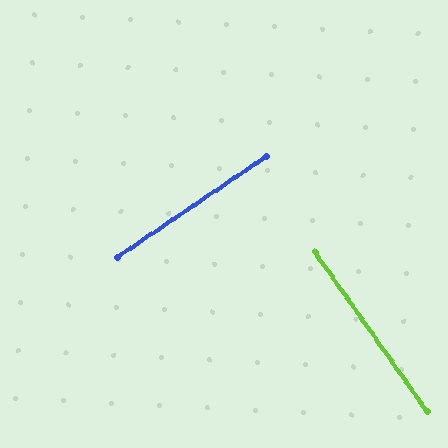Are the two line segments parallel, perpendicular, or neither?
Perpendicular — they meet at approximately 89°.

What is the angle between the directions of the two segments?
Approximately 89 degrees.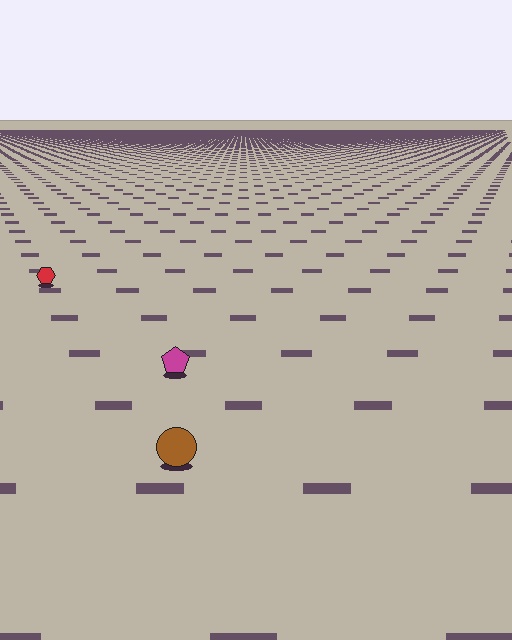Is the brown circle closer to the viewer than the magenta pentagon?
Yes. The brown circle is closer — you can tell from the texture gradient: the ground texture is coarser near it.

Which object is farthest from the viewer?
The red hexagon is farthest from the viewer. It appears smaller and the ground texture around it is denser.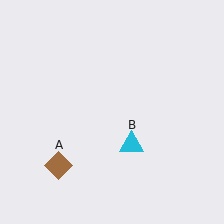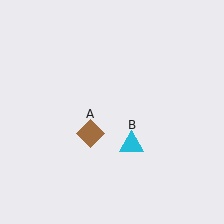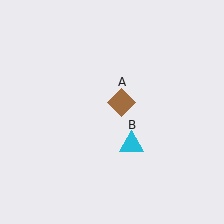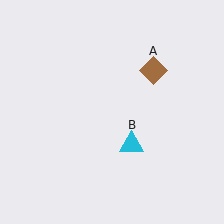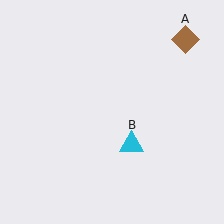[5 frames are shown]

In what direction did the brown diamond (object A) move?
The brown diamond (object A) moved up and to the right.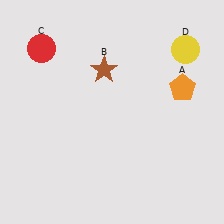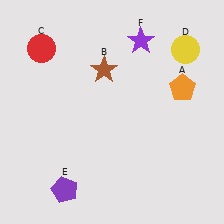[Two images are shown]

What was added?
A purple pentagon (E), a purple star (F) were added in Image 2.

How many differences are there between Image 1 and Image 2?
There are 2 differences between the two images.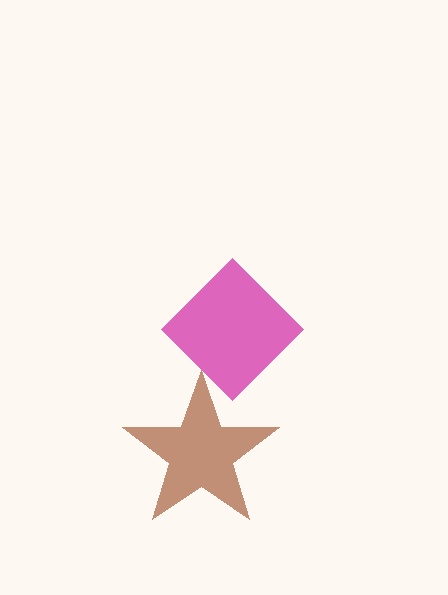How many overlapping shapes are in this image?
There are 2 overlapping shapes in the image.